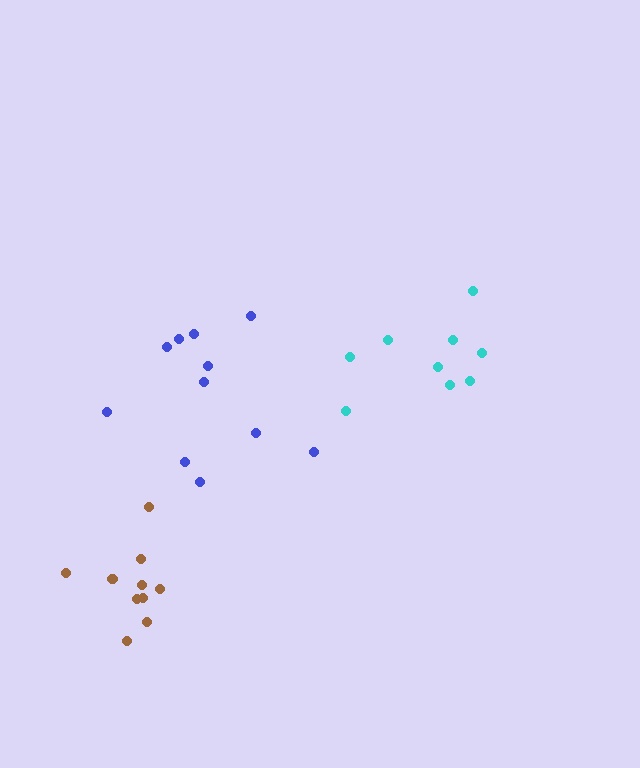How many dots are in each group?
Group 1: 9 dots, Group 2: 11 dots, Group 3: 10 dots (30 total).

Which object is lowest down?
The brown cluster is bottommost.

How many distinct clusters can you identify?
There are 3 distinct clusters.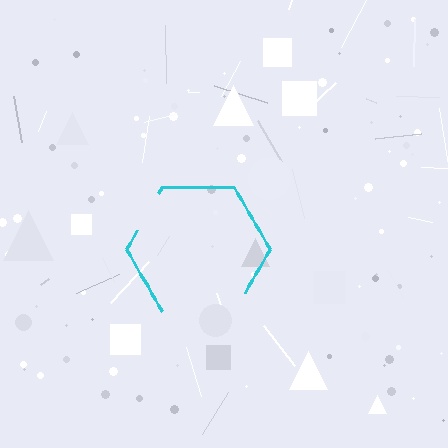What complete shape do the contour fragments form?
The contour fragments form a hexagon.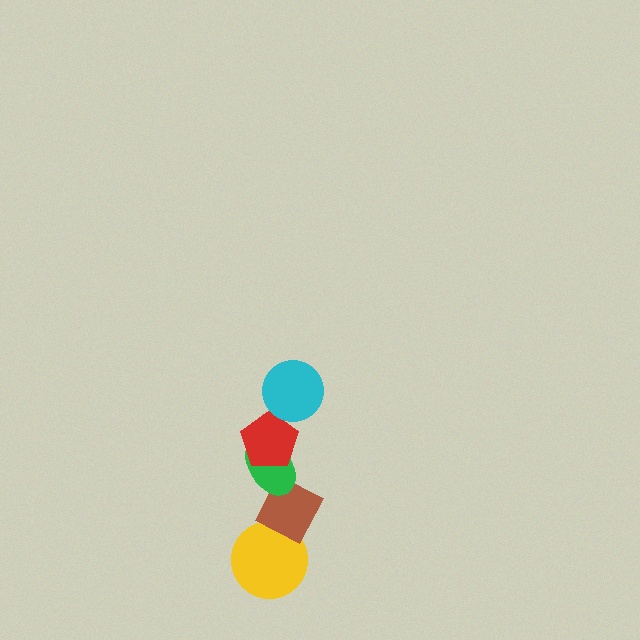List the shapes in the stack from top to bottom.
From top to bottom: the cyan circle, the red pentagon, the green ellipse, the brown diamond, the yellow circle.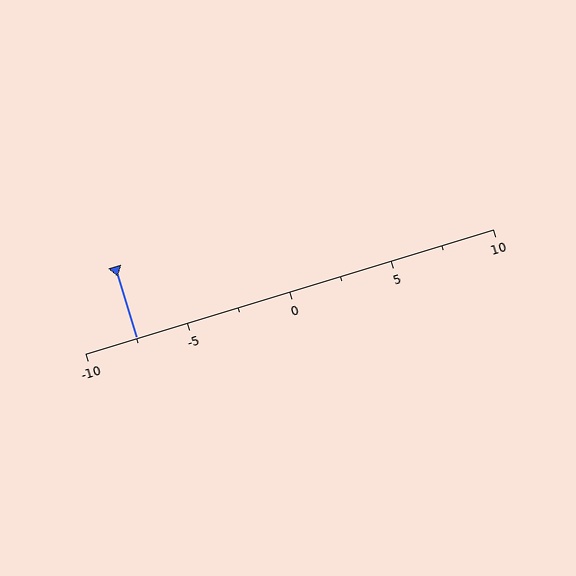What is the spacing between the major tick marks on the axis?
The major ticks are spaced 5 apart.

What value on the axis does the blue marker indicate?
The marker indicates approximately -7.5.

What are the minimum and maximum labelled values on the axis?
The axis runs from -10 to 10.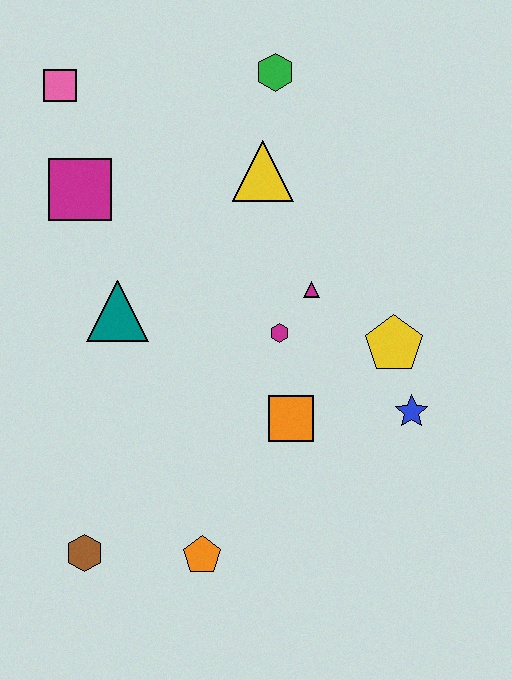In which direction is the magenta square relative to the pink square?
The magenta square is below the pink square.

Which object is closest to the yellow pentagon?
The blue star is closest to the yellow pentagon.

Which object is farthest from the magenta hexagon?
The pink square is farthest from the magenta hexagon.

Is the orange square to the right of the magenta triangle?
No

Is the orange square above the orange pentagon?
Yes